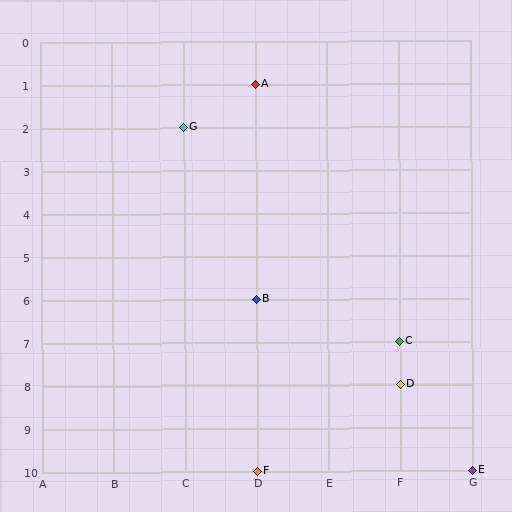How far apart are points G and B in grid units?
Points G and B are 1 column and 4 rows apart (about 4.1 grid units diagonally).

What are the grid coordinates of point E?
Point E is at grid coordinates (G, 10).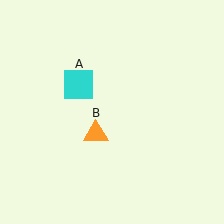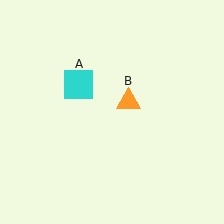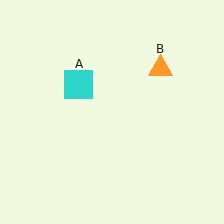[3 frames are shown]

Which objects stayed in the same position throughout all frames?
Cyan square (object A) remained stationary.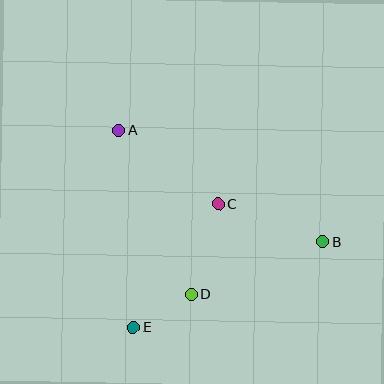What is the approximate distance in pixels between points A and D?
The distance between A and D is approximately 180 pixels.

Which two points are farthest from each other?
Points A and B are farthest from each other.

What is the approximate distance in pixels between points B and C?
The distance between B and C is approximately 111 pixels.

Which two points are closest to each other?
Points D and E are closest to each other.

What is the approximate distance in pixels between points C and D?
The distance between C and D is approximately 95 pixels.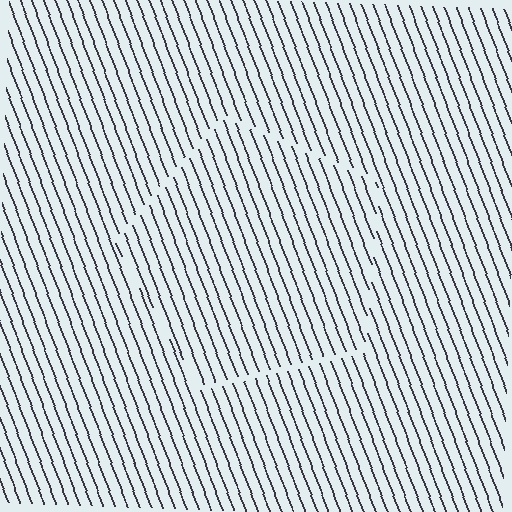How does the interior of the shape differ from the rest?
The interior of the shape contains the same grating, shifted by half a period — the contour is defined by the phase discontinuity where line-ends from the inner and outer gratings abut.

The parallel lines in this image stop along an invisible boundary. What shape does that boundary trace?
An illusory pentagon. The interior of the shape contains the same grating, shifted by half a period — the contour is defined by the phase discontinuity where line-ends from the inner and outer gratings abut.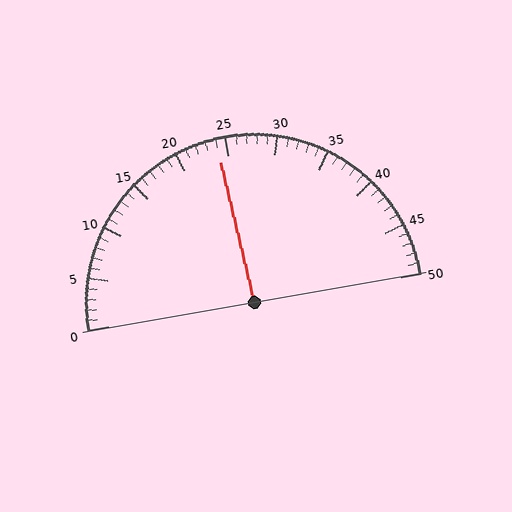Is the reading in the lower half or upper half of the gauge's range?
The reading is in the lower half of the range (0 to 50).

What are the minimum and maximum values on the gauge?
The gauge ranges from 0 to 50.